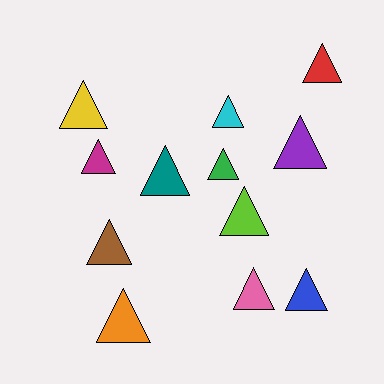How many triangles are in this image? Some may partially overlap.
There are 12 triangles.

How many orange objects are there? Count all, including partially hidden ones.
There is 1 orange object.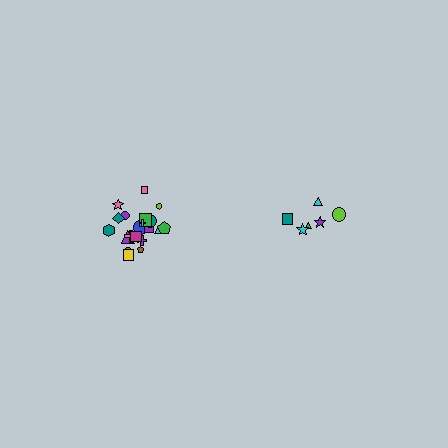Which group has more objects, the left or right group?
The left group.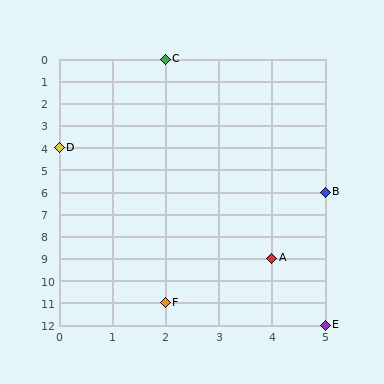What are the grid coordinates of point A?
Point A is at grid coordinates (4, 9).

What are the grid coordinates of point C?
Point C is at grid coordinates (2, 0).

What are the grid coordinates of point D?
Point D is at grid coordinates (0, 4).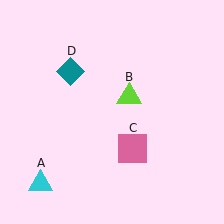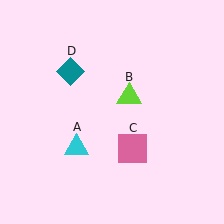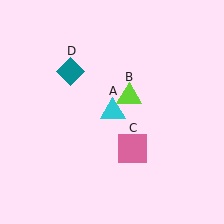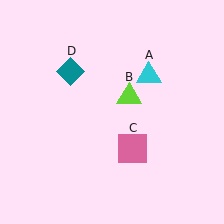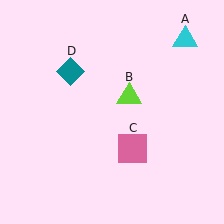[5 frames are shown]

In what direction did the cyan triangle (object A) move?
The cyan triangle (object A) moved up and to the right.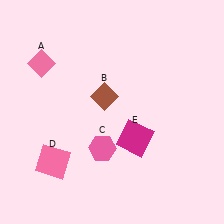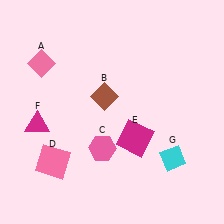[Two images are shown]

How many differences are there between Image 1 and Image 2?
There are 2 differences between the two images.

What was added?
A magenta triangle (F), a cyan diamond (G) were added in Image 2.